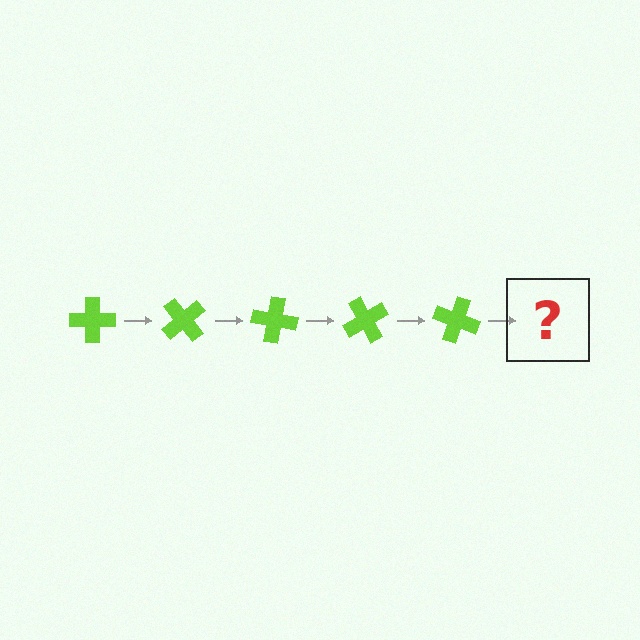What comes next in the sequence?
The next element should be a lime cross rotated 250 degrees.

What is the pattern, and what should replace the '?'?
The pattern is that the cross rotates 50 degrees each step. The '?' should be a lime cross rotated 250 degrees.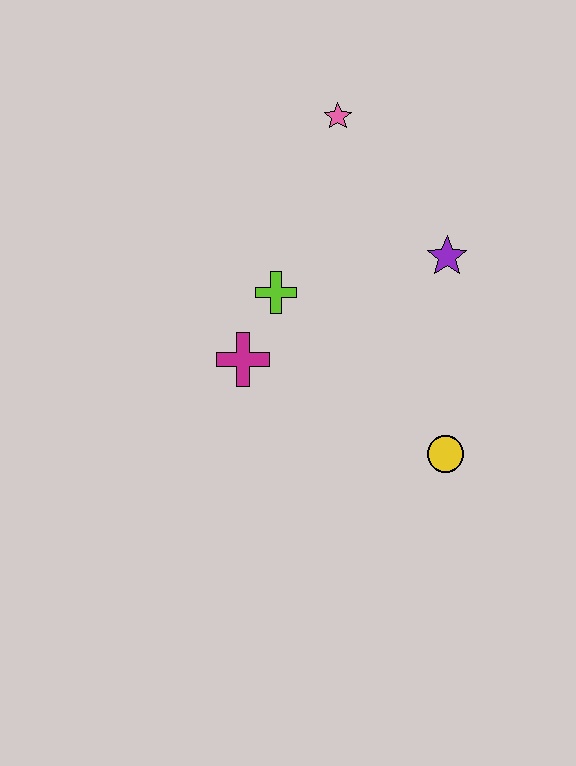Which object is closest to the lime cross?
The magenta cross is closest to the lime cross.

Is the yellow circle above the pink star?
No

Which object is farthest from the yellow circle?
The pink star is farthest from the yellow circle.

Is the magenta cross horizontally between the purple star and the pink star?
No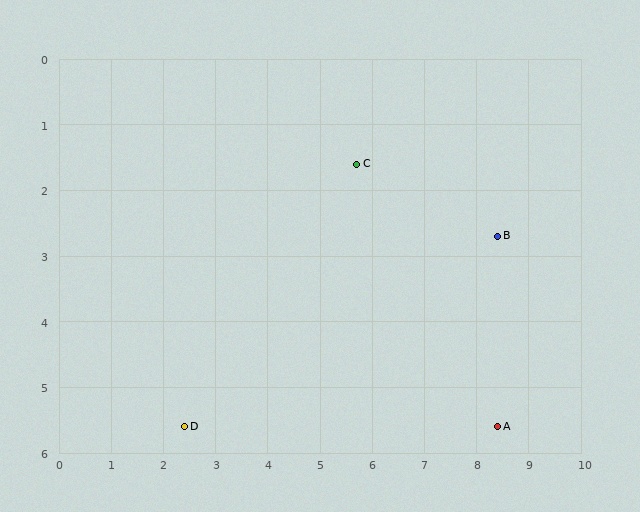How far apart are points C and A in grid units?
Points C and A are about 4.8 grid units apart.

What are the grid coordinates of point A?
Point A is at approximately (8.4, 5.6).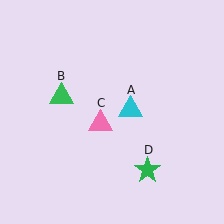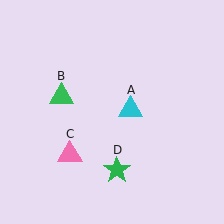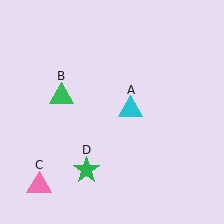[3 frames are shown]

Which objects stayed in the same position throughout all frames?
Cyan triangle (object A) and green triangle (object B) remained stationary.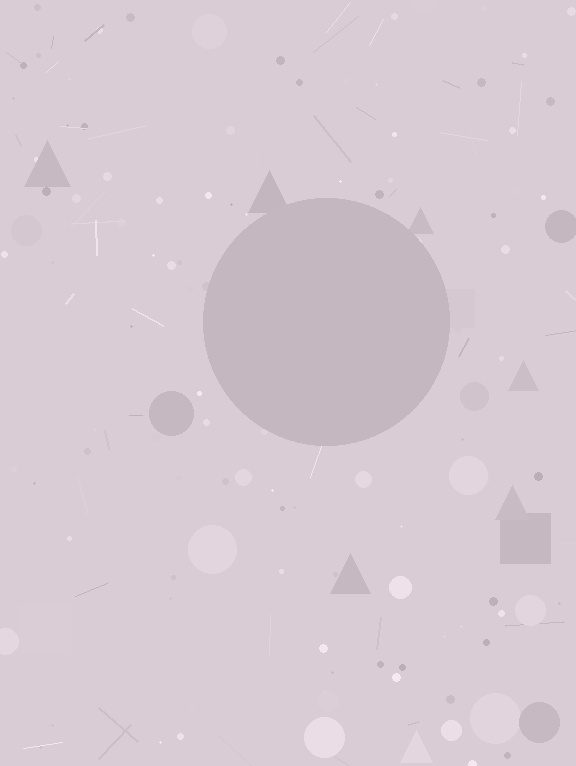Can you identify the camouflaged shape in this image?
The camouflaged shape is a circle.